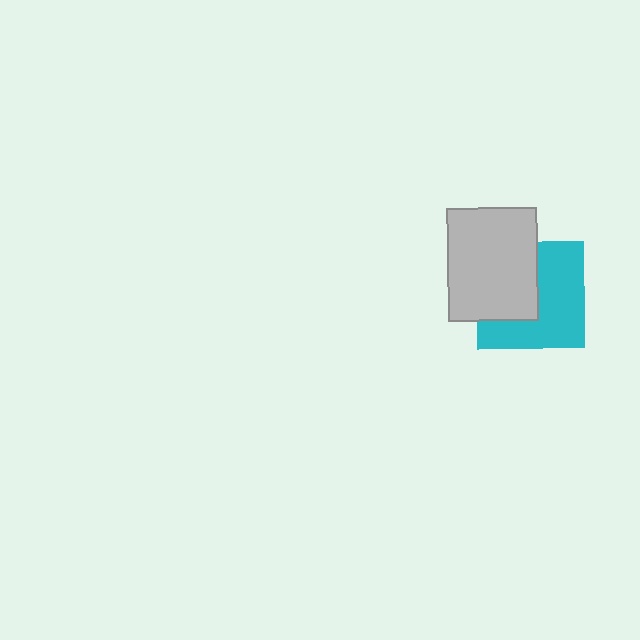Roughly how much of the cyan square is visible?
About half of it is visible (roughly 58%).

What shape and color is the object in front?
The object in front is a light gray rectangle.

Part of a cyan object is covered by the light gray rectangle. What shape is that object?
It is a square.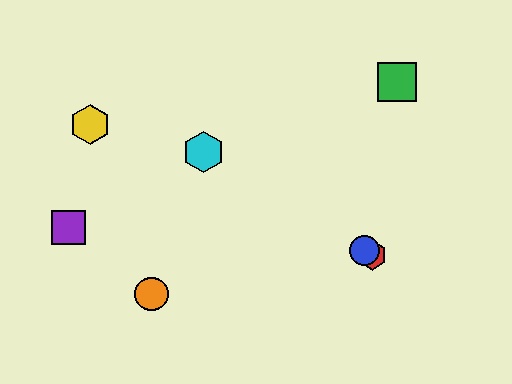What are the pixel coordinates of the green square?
The green square is at (397, 82).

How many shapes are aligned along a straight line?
3 shapes (the red hexagon, the blue circle, the cyan hexagon) are aligned along a straight line.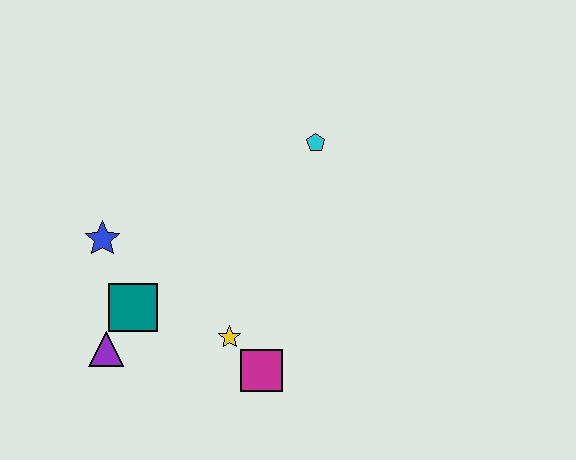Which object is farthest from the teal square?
The cyan pentagon is farthest from the teal square.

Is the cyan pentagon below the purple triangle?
No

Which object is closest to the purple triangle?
The teal square is closest to the purple triangle.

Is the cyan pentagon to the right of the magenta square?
Yes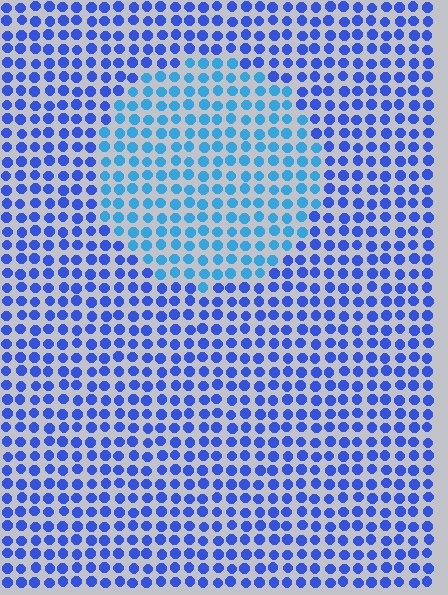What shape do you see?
I see a circle.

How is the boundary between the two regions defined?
The boundary is defined purely by a slight shift in hue (about 30 degrees). Spacing, size, and orientation are identical on both sides.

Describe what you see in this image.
The image is filled with small blue elements in a uniform arrangement. A circle-shaped region is visible where the elements are tinted to a slightly different hue, forming a subtle color boundary.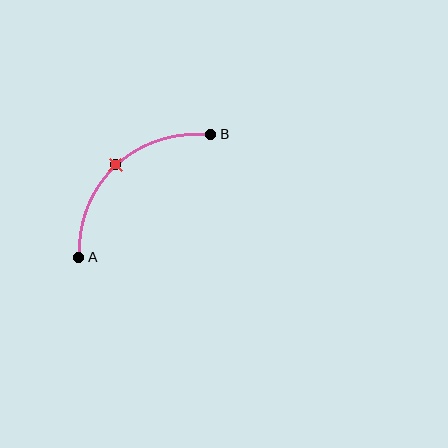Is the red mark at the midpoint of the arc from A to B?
Yes. The red mark lies on the arc at equal arc-length from both A and B — it is the arc midpoint.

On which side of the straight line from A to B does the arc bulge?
The arc bulges above and to the left of the straight line connecting A and B.